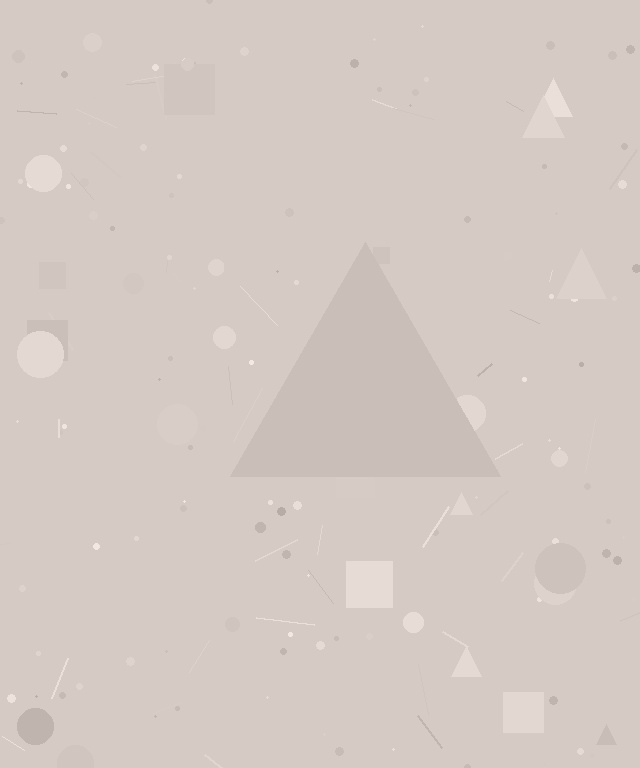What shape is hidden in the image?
A triangle is hidden in the image.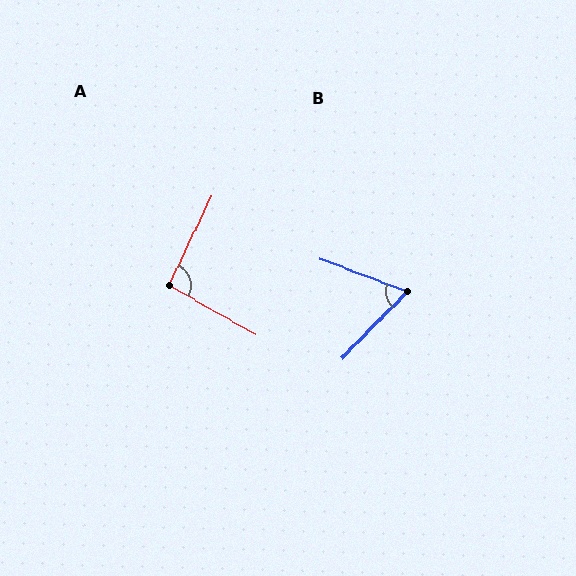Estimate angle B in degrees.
Approximately 67 degrees.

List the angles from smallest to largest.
B (67°), A (94°).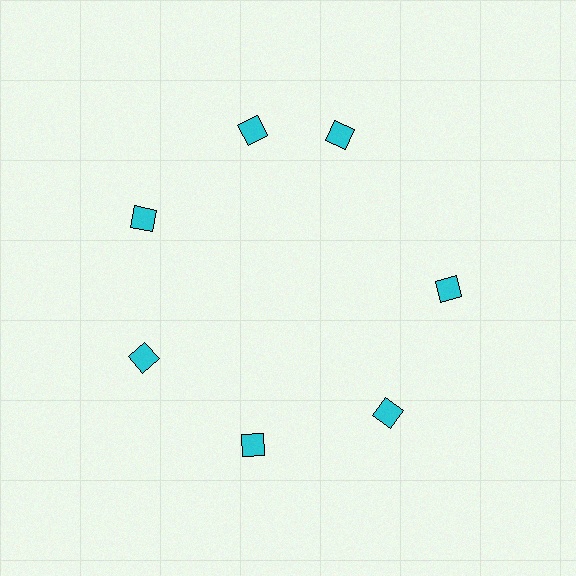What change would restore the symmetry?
The symmetry would be restored by rotating it back into even spacing with its neighbors so that all 7 diamonds sit at equal angles and equal distance from the center.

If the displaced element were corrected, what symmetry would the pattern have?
It would have 7-fold rotational symmetry — the pattern would map onto itself every 51 degrees.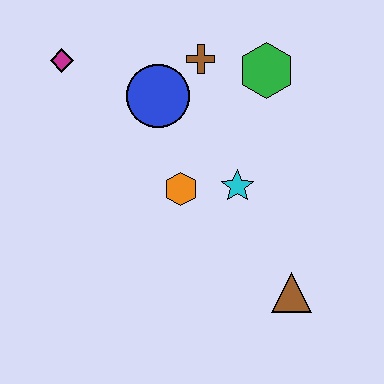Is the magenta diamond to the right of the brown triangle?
No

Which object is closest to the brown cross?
The blue circle is closest to the brown cross.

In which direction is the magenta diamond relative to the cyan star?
The magenta diamond is to the left of the cyan star.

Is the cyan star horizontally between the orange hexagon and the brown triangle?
Yes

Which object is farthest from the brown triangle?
The magenta diamond is farthest from the brown triangle.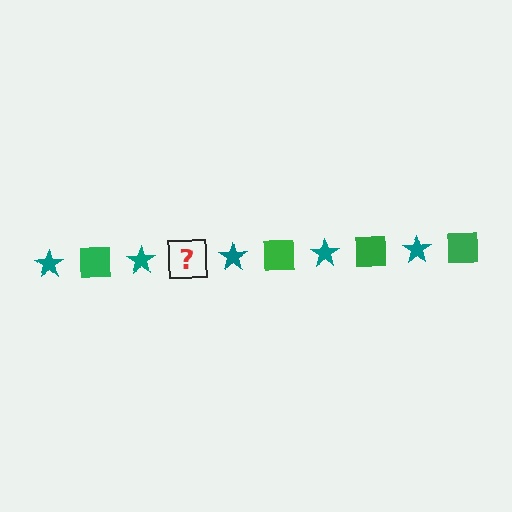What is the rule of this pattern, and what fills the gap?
The rule is that the pattern alternates between teal star and green square. The gap should be filled with a green square.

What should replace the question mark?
The question mark should be replaced with a green square.